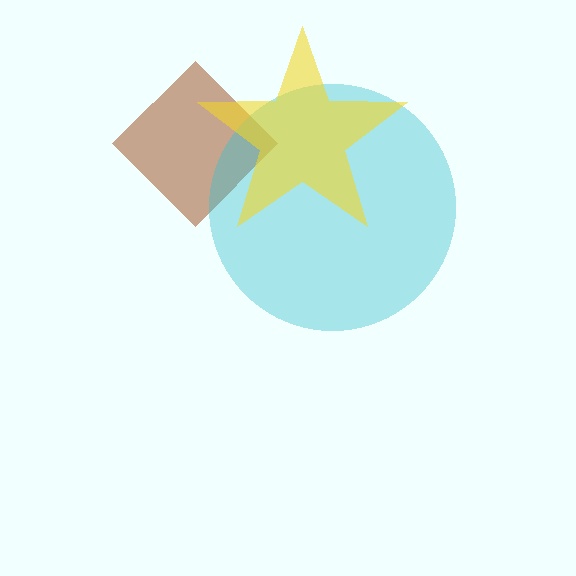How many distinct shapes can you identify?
There are 3 distinct shapes: a brown diamond, a cyan circle, a yellow star.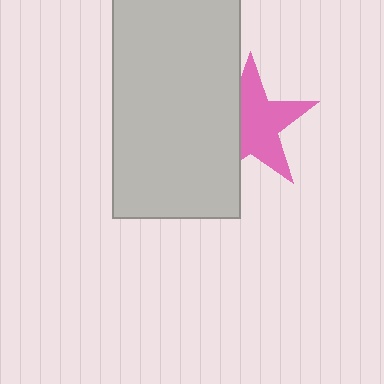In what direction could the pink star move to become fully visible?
The pink star could move right. That would shift it out from behind the light gray rectangle entirely.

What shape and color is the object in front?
The object in front is a light gray rectangle.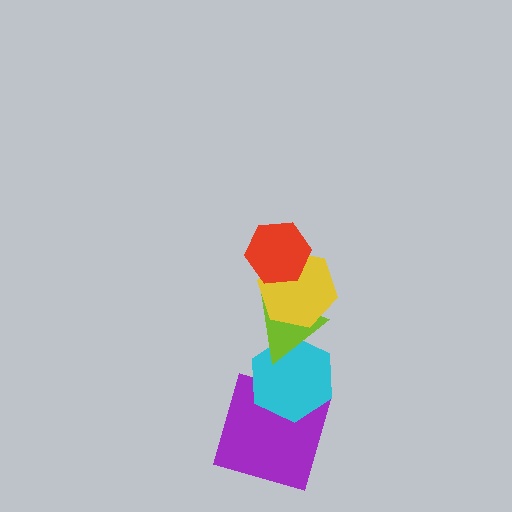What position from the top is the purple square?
The purple square is 5th from the top.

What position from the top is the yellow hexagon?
The yellow hexagon is 2nd from the top.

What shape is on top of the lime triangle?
The yellow hexagon is on top of the lime triangle.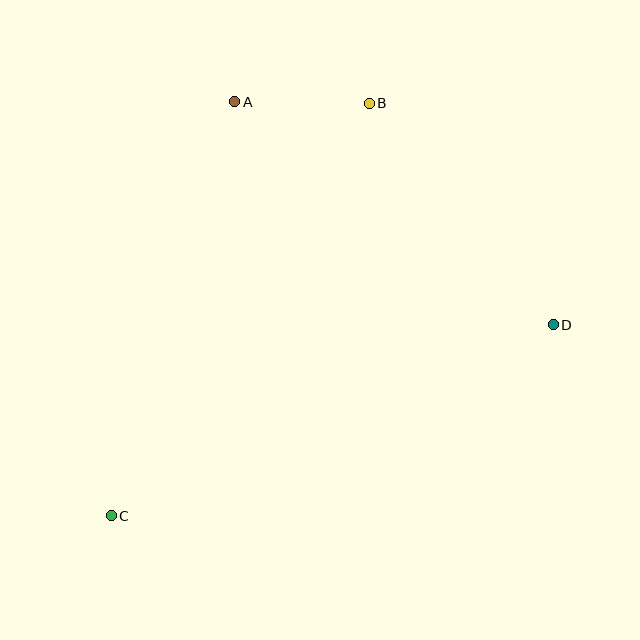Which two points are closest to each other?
Points A and B are closest to each other.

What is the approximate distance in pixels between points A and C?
The distance between A and C is approximately 432 pixels.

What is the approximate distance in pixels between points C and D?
The distance between C and D is approximately 481 pixels.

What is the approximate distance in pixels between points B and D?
The distance between B and D is approximately 288 pixels.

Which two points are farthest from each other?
Points B and C are farthest from each other.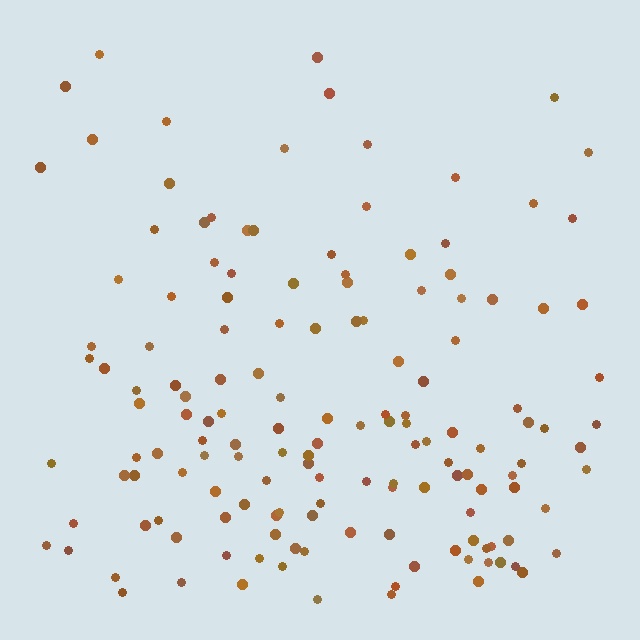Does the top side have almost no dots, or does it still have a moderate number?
Still a moderate number, just noticeably fewer than the bottom.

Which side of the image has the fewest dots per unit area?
The top.